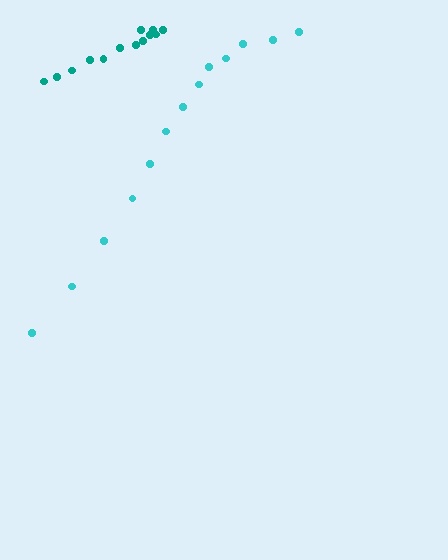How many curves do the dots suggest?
There are 2 distinct paths.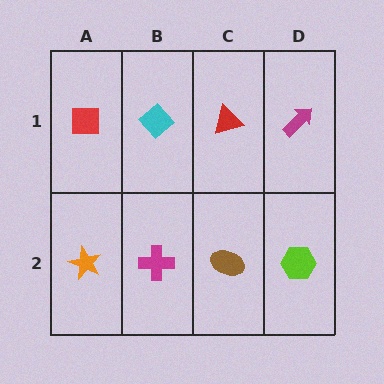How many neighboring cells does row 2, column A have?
2.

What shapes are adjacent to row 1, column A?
An orange star (row 2, column A), a cyan diamond (row 1, column B).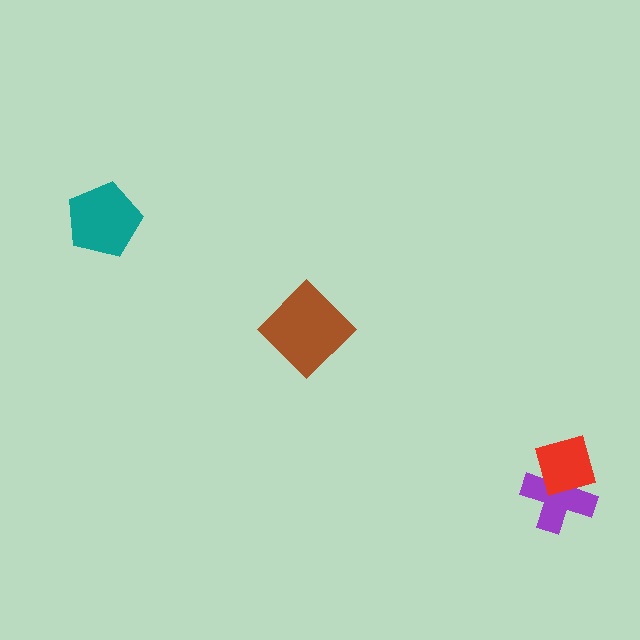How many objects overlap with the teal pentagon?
0 objects overlap with the teal pentagon.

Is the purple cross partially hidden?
Yes, it is partially covered by another shape.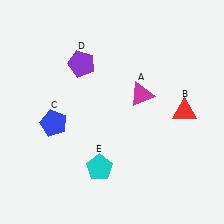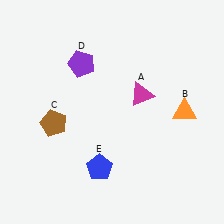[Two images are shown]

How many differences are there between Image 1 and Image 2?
There are 3 differences between the two images.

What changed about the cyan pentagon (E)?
In Image 1, E is cyan. In Image 2, it changed to blue.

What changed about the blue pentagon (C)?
In Image 1, C is blue. In Image 2, it changed to brown.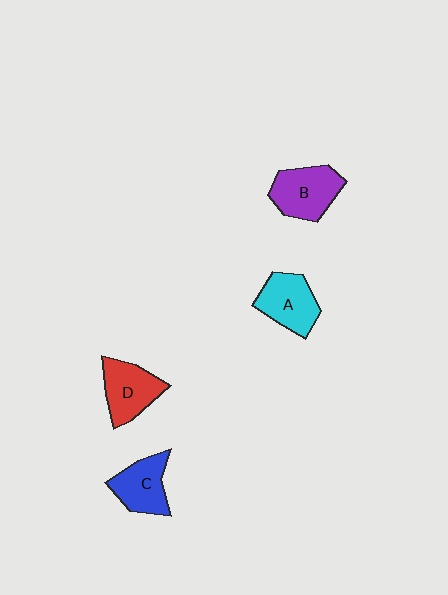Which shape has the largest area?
Shape B (purple).